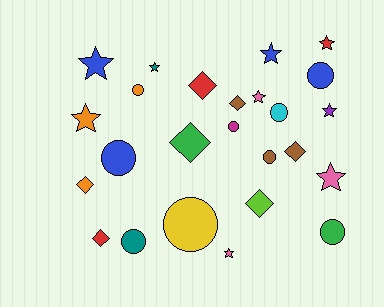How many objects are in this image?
There are 25 objects.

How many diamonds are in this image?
There are 7 diamonds.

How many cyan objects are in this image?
There is 1 cyan object.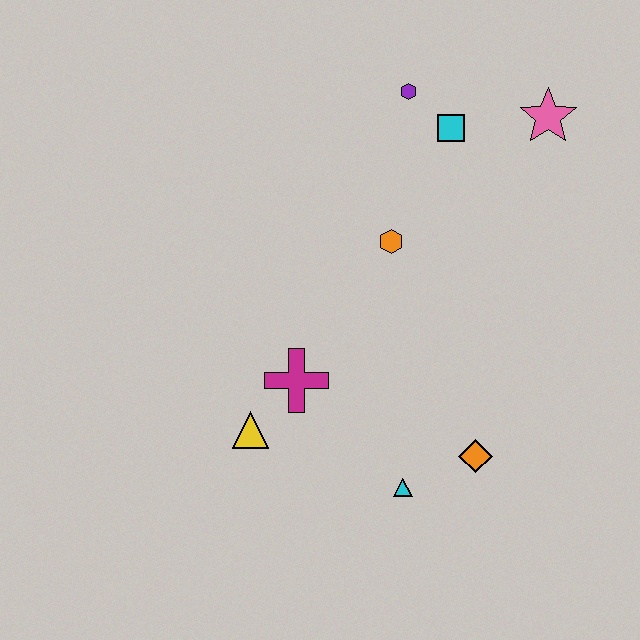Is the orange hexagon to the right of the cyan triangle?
No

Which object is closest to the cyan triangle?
The orange diamond is closest to the cyan triangle.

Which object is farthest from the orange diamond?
The purple hexagon is farthest from the orange diamond.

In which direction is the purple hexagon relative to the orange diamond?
The purple hexagon is above the orange diamond.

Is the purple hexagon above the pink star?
Yes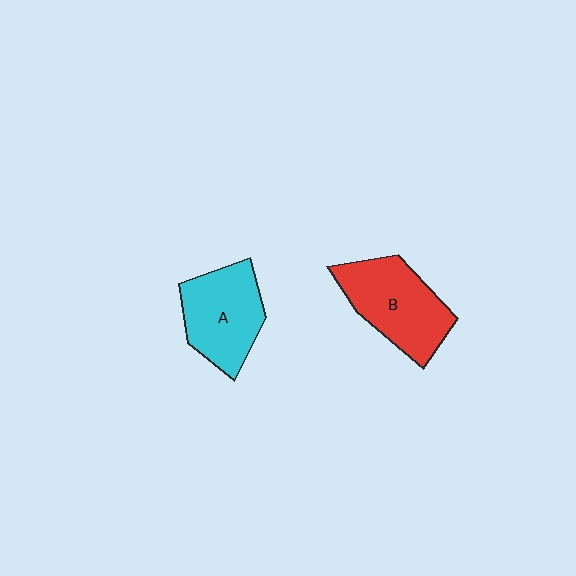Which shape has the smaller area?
Shape A (cyan).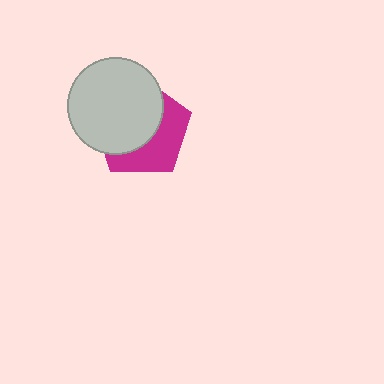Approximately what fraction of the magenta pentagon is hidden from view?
Roughly 57% of the magenta pentagon is hidden behind the light gray circle.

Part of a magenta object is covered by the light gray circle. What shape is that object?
It is a pentagon.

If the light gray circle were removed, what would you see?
You would see the complete magenta pentagon.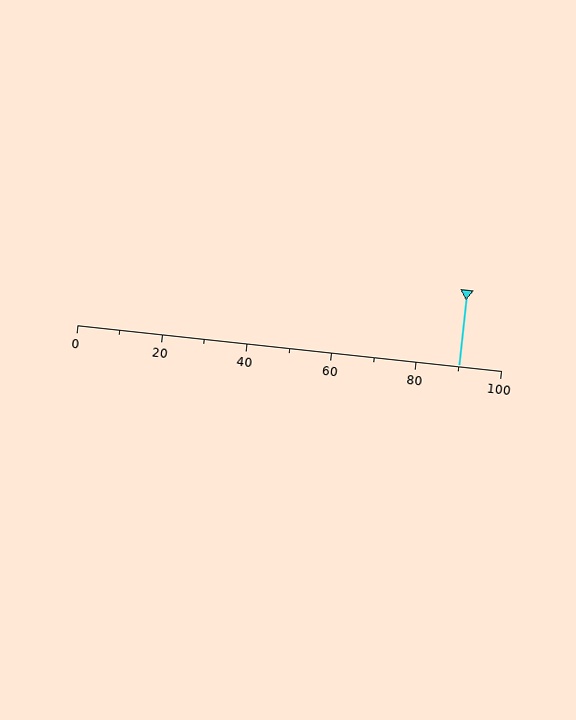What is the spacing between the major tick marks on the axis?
The major ticks are spaced 20 apart.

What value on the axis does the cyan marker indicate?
The marker indicates approximately 90.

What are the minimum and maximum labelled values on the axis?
The axis runs from 0 to 100.